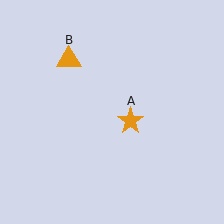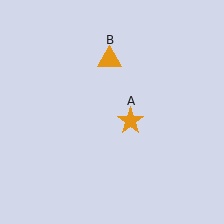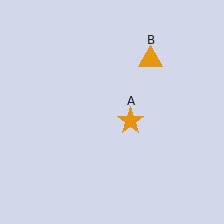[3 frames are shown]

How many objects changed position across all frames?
1 object changed position: orange triangle (object B).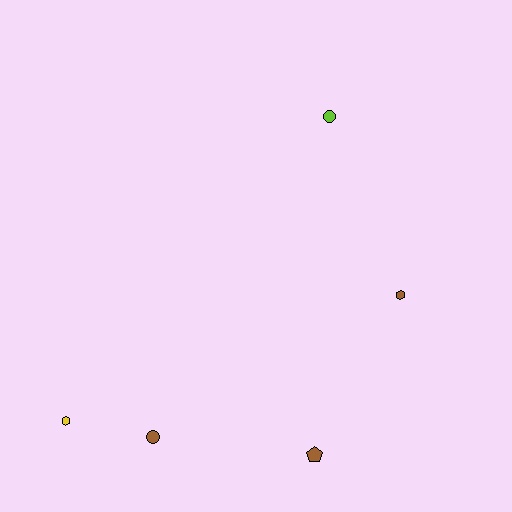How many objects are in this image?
There are 5 objects.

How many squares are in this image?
There are no squares.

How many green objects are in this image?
There are no green objects.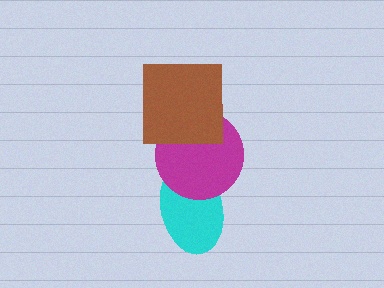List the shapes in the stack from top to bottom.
From top to bottom: the brown square, the magenta circle, the cyan ellipse.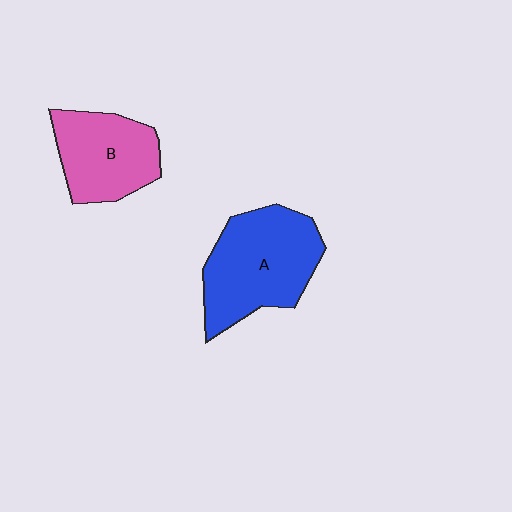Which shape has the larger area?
Shape A (blue).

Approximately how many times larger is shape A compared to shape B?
Approximately 1.3 times.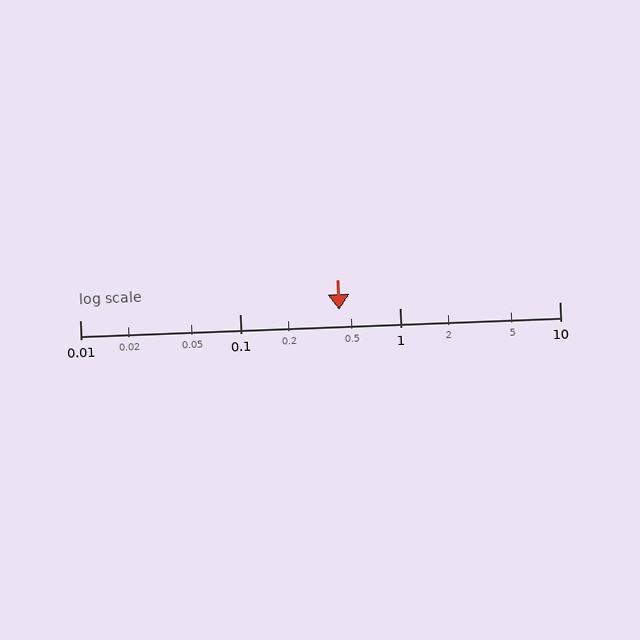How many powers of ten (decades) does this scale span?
The scale spans 3 decades, from 0.01 to 10.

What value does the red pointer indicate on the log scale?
The pointer indicates approximately 0.42.